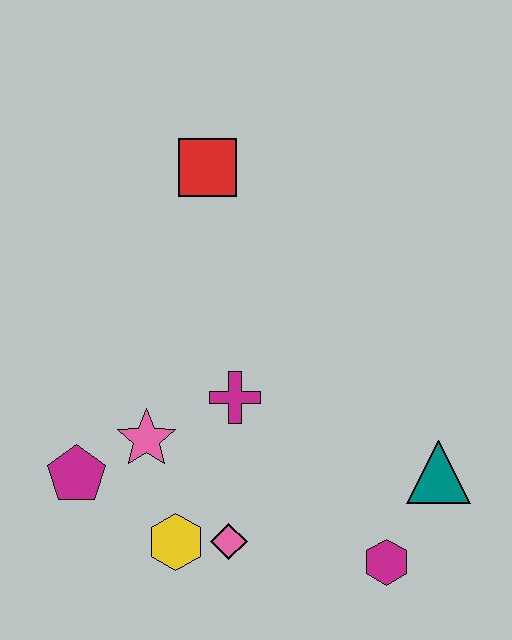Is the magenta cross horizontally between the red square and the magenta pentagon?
No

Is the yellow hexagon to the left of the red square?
Yes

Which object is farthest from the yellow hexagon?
The red square is farthest from the yellow hexagon.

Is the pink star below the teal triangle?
No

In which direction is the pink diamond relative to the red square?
The pink diamond is below the red square.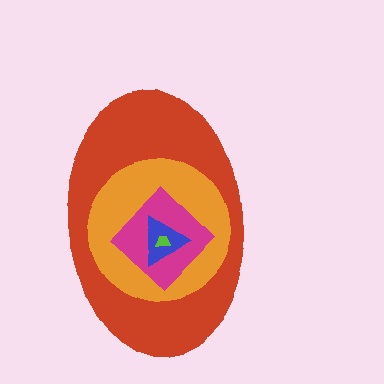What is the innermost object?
The lime trapezoid.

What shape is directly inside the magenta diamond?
The blue triangle.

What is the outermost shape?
The red ellipse.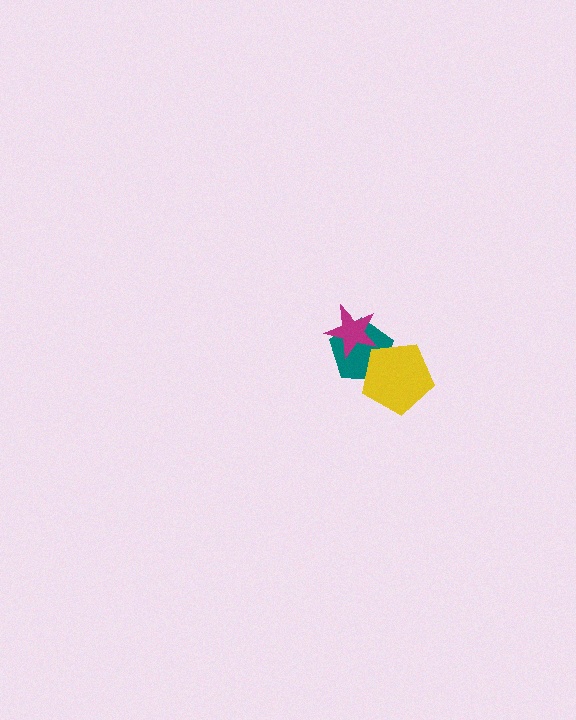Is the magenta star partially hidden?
No, no other shape covers it.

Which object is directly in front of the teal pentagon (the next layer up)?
The magenta star is directly in front of the teal pentagon.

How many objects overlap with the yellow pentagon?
1 object overlaps with the yellow pentagon.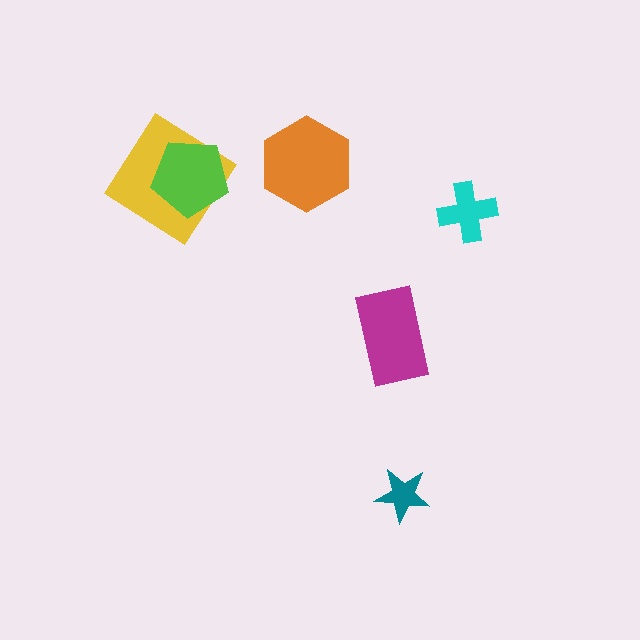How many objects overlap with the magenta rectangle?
0 objects overlap with the magenta rectangle.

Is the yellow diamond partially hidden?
Yes, it is partially covered by another shape.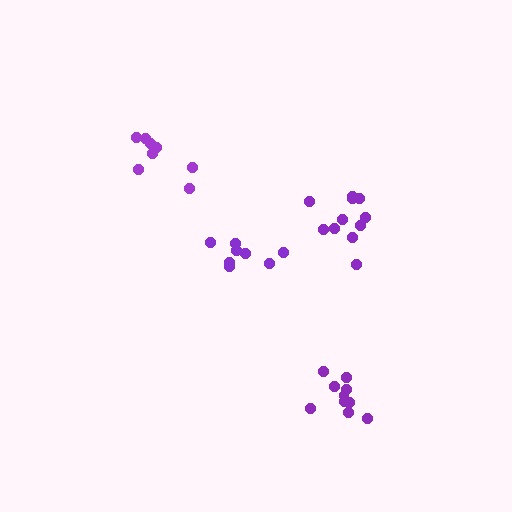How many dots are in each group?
Group 1: 8 dots, Group 2: 11 dots, Group 3: 11 dots, Group 4: 8 dots (38 total).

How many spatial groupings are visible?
There are 4 spatial groupings.